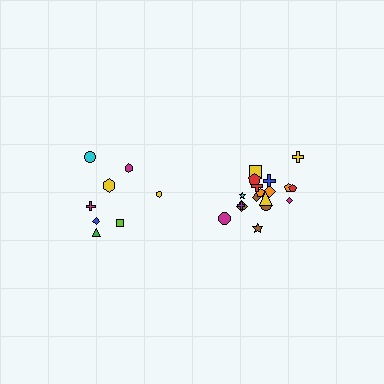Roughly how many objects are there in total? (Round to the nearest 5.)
Roughly 25 objects in total.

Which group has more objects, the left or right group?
The right group.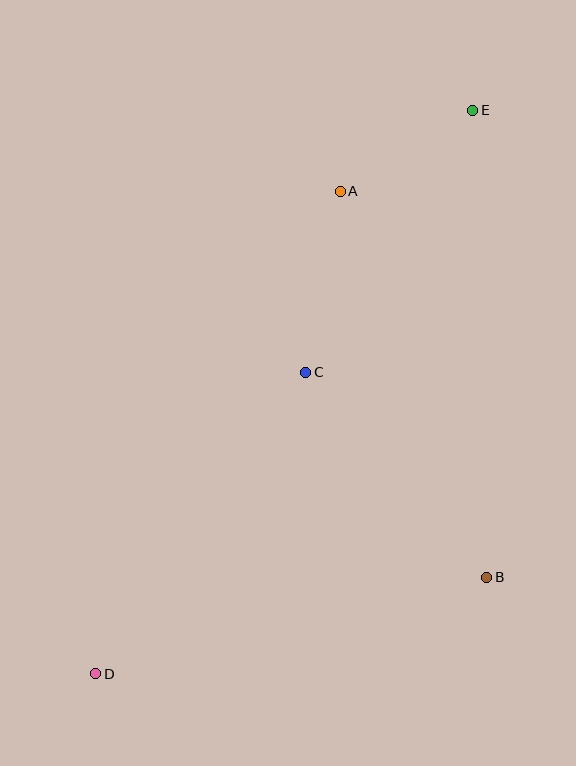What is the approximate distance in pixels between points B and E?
The distance between B and E is approximately 467 pixels.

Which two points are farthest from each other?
Points D and E are farthest from each other.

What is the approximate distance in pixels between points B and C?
The distance between B and C is approximately 273 pixels.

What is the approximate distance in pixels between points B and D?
The distance between B and D is approximately 403 pixels.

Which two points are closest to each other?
Points A and E are closest to each other.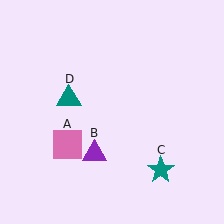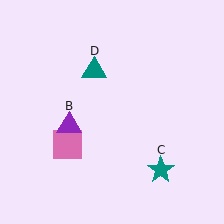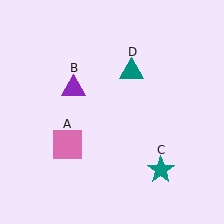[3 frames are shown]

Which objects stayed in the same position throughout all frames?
Pink square (object A) and teal star (object C) remained stationary.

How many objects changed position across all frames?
2 objects changed position: purple triangle (object B), teal triangle (object D).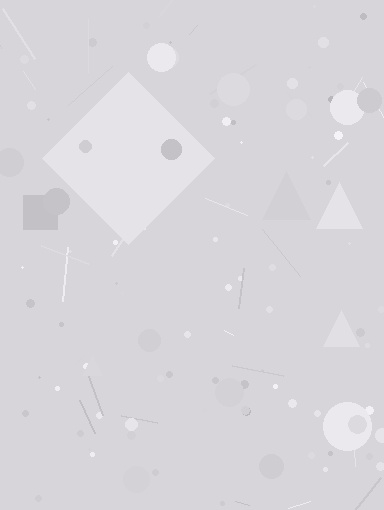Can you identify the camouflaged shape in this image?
The camouflaged shape is a diamond.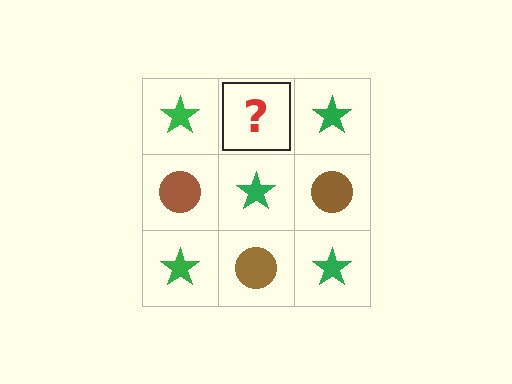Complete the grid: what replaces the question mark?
The question mark should be replaced with a brown circle.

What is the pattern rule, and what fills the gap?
The rule is that it alternates green star and brown circle in a checkerboard pattern. The gap should be filled with a brown circle.